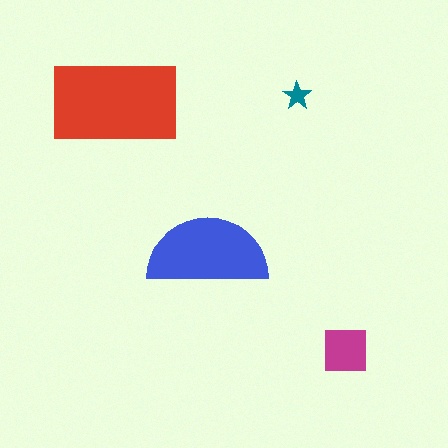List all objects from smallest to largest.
The teal star, the magenta square, the blue semicircle, the red rectangle.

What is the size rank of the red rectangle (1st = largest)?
1st.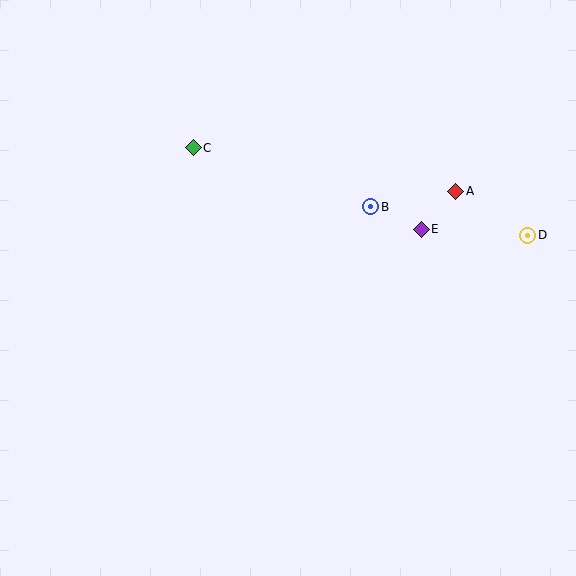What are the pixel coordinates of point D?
Point D is at (528, 235).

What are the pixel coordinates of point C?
Point C is at (193, 148).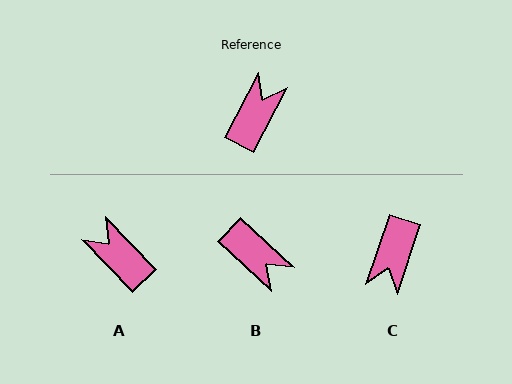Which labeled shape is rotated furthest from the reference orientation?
C, about 171 degrees away.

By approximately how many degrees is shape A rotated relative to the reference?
Approximately 71 degrees counter-clockwise.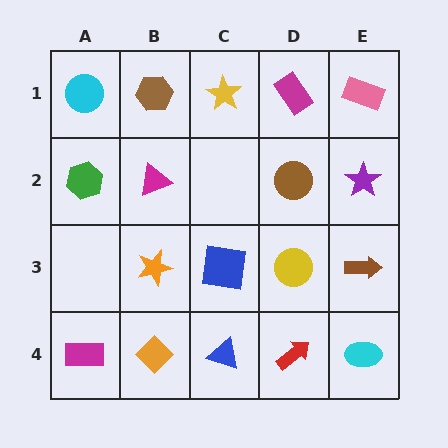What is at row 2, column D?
A brown circle.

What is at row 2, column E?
A purple star.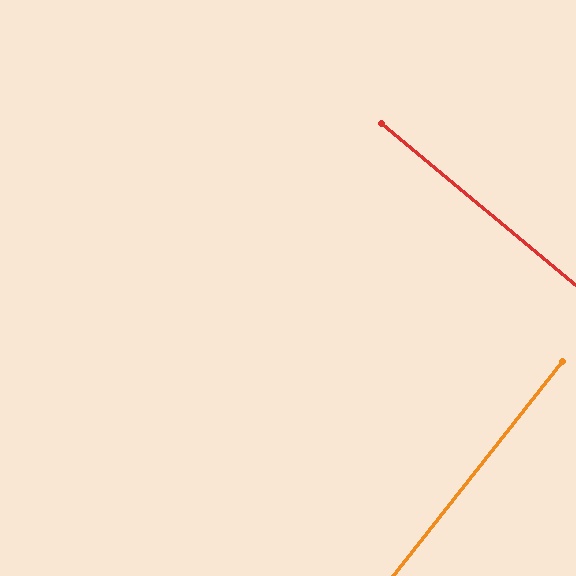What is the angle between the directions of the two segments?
Approximately 88 degrees.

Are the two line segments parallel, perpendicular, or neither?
Perpendicular — they meet at approximately 88°.